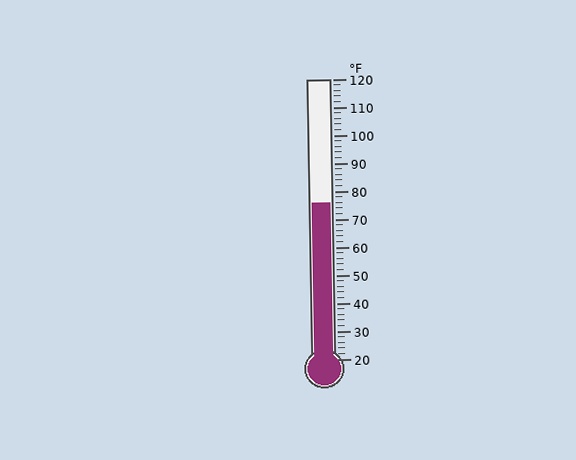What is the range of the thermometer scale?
The thermometer scale ranges from 20°F to 120°F.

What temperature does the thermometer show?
The thermometer shows approximately 76°F.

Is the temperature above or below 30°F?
The temperature is above 30°F.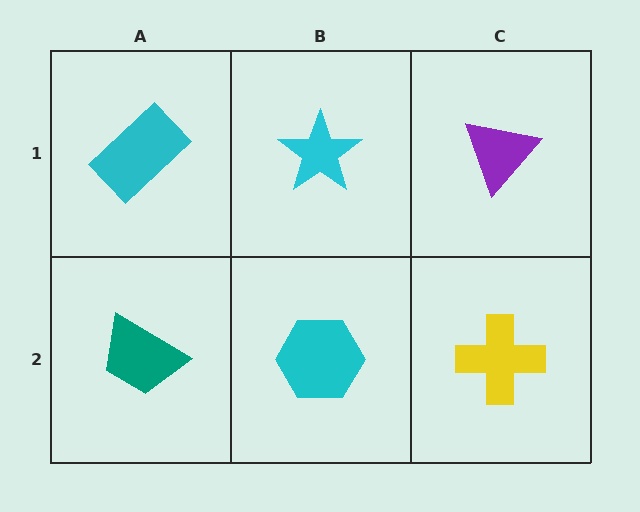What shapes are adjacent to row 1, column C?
A yellow cross (row 2, column C), a cyan star (row 1, column B).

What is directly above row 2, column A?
A cyan rectangle.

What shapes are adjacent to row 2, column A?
A cyan rectangle (row 1, column A), a cyan hexagon (row 2, column B).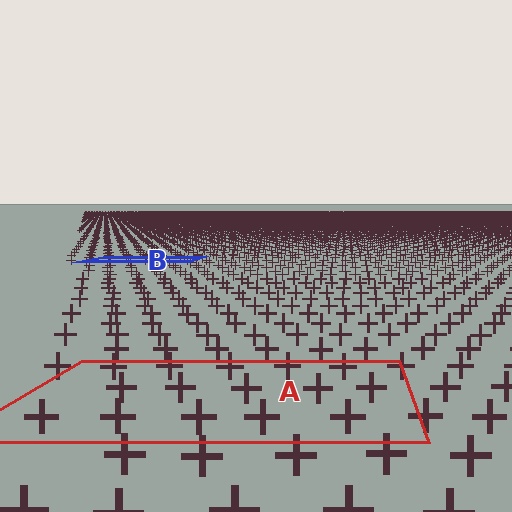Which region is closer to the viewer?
Region A is closer. The texture elements there are larger and more spread out.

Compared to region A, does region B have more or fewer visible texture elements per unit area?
Region B has more texture elements per unit area — they are packed more densely because it is farther away.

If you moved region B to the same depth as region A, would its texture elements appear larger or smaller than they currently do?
They would appear larger. At a closer depth, the same texture elements are projected at a bigger on-screen size.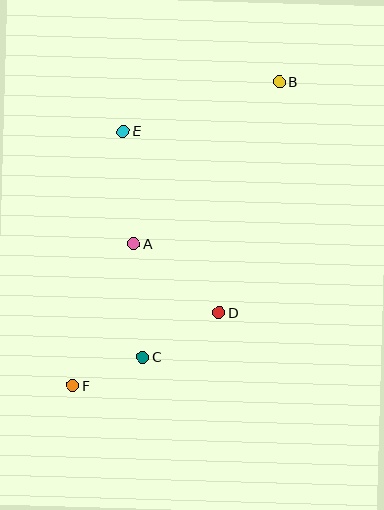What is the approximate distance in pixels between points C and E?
The distance between C and E is approximately 226 pixels.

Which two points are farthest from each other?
Points B and F are farthest from each other.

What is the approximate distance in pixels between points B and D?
The distance between B and D is approximately 238 pixels.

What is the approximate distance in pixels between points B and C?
The distance between B and C is approximately 307 pixels.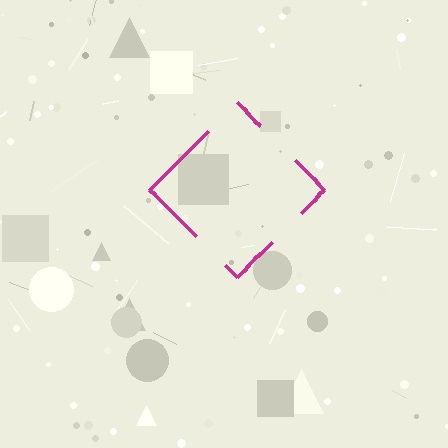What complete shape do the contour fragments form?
The contour fragments form a diamond.